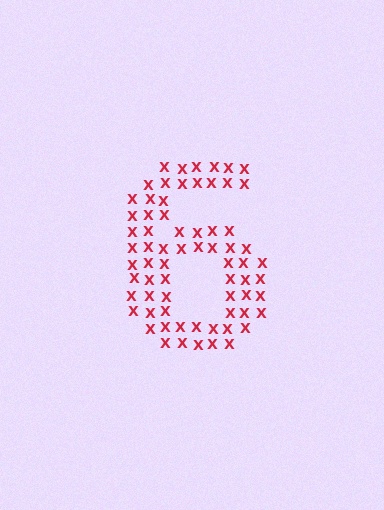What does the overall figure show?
The overall figure shows the digit 6.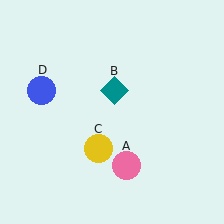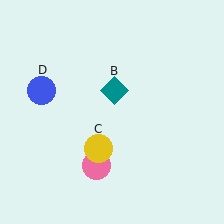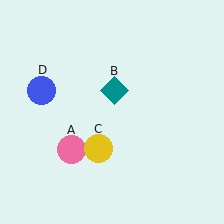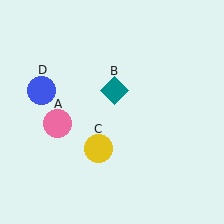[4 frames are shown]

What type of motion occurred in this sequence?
The pink circle (object A) rotated clockwise around the center of the scene.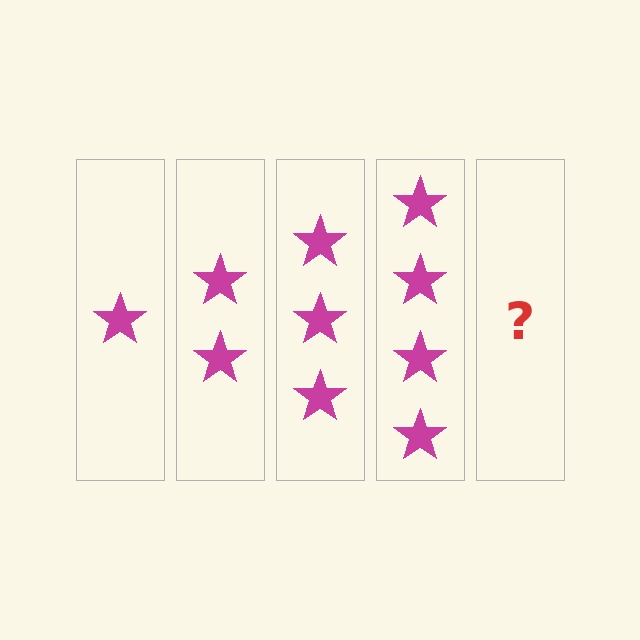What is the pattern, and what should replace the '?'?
The pattern is that each step adds one more star. The '?' should be 5 stars.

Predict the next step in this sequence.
The next step is 5 stars.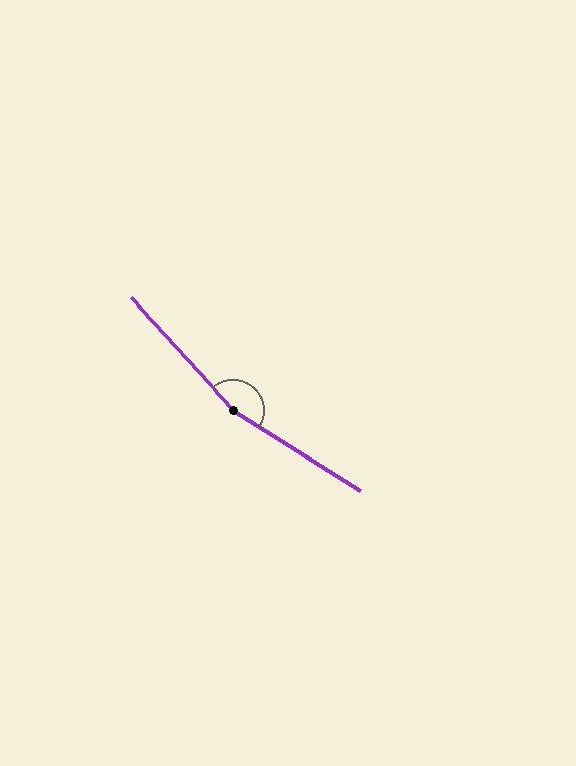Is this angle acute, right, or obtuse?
It is obtuse.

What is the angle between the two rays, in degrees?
Approximately 165 degrees.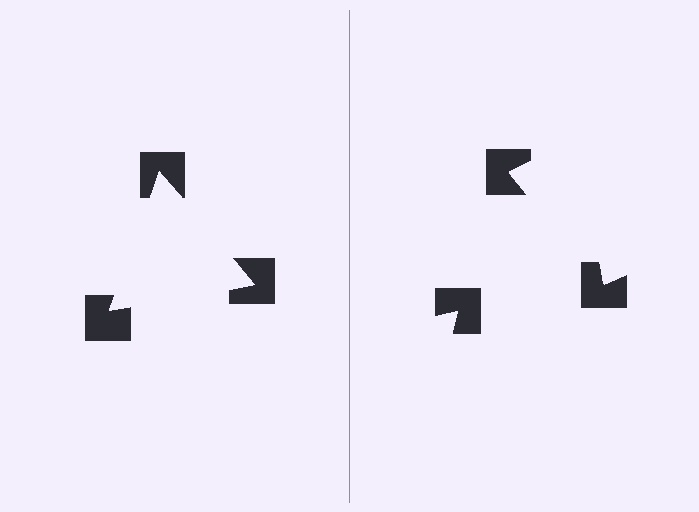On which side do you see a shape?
An illusory triangle appears on the left side. On the right side the wedge cuts are rotated, so no coherent shape forms.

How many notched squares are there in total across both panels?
6 — 3 on each side.